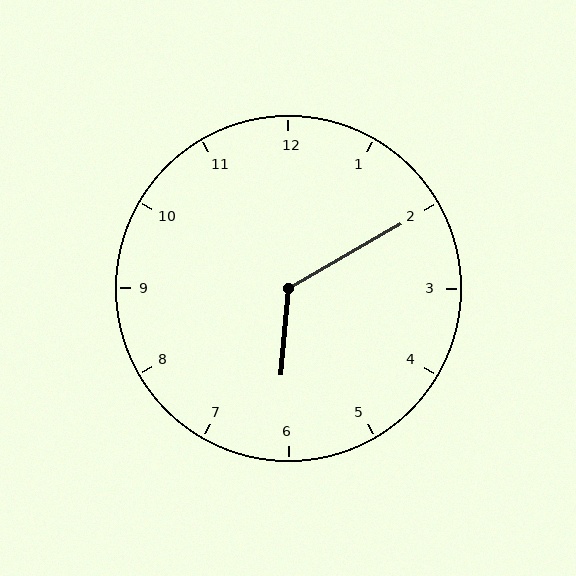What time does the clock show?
6:10.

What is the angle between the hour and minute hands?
Approximately 125 degrees.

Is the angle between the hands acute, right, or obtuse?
It is obtuse.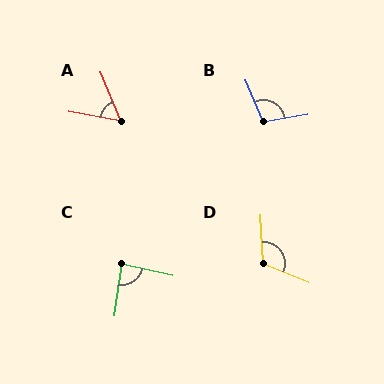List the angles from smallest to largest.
A (57°), C (86°), B (104°), D (116°).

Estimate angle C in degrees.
Approximately 86 degrees.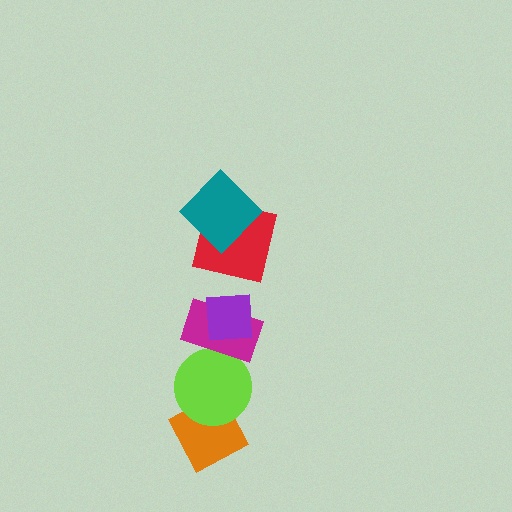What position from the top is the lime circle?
The lime circle is 5th from the top.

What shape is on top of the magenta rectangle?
The purple square is on top of the magenta rectangle.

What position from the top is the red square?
The red square is 2nd from the top.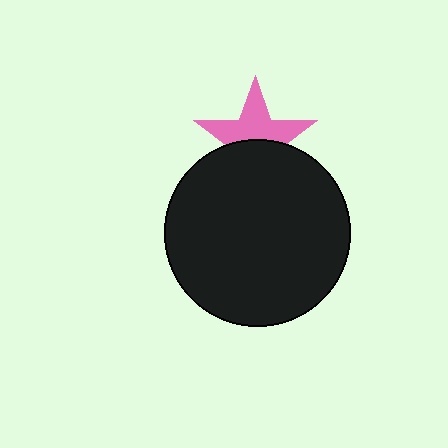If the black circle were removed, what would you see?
You would see the complete pink star.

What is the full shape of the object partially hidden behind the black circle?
The partially hidden object is a pink star.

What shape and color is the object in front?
The object in front is a black circle.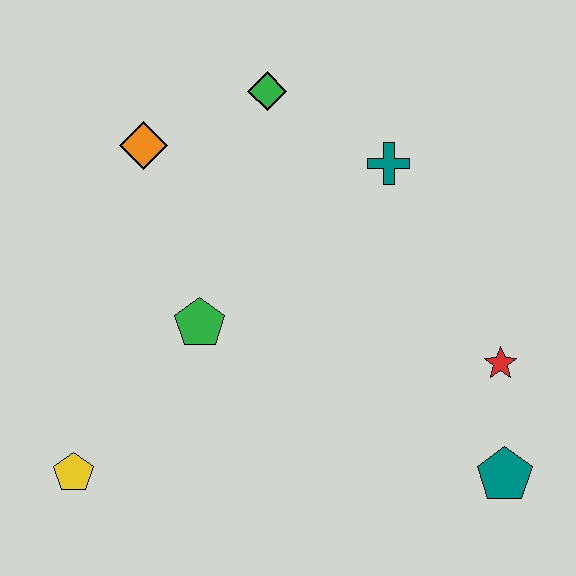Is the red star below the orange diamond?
Yes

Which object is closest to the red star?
The teal pentagon is closest to the red star.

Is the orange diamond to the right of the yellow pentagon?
Yes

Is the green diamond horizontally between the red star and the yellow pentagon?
Yes